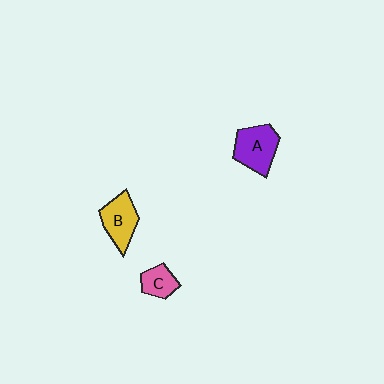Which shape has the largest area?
Shape A (purple).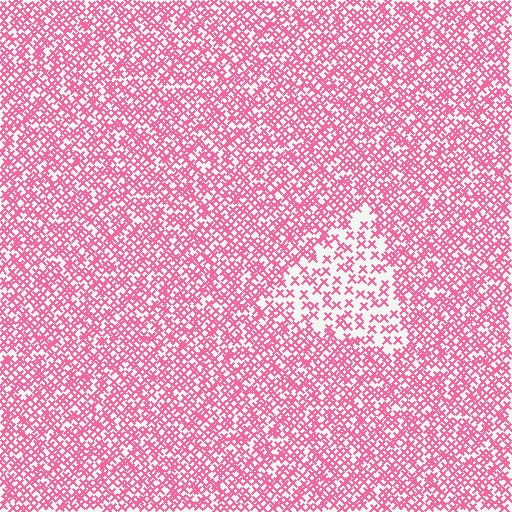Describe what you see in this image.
The image contains small pink elements arranged at two different densities. A triangle-shaped region is visible where the elements are less densely packed than the surrounding area.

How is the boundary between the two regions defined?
The boundary is defined by a change in element density (approximately 2.1x ratio). All elements are the same color, size, and shape.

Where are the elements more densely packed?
The elements are more densely packed outside the triangle boundary.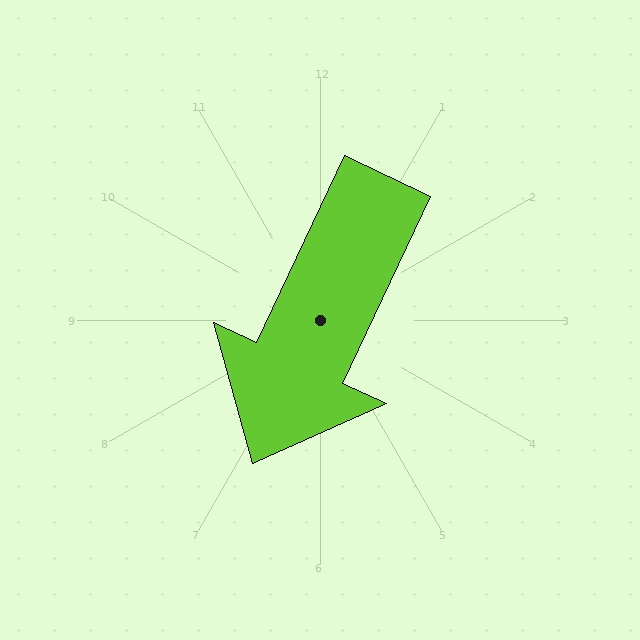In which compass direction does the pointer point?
Southwest.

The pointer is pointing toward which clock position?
Roughly 7 o'clock.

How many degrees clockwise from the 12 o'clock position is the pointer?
Approximately 205 degrees.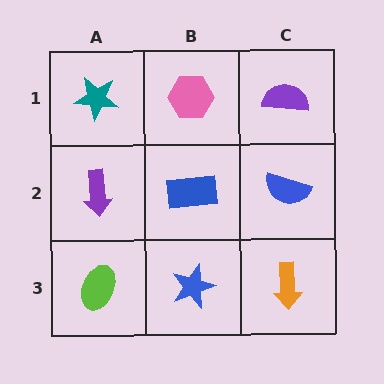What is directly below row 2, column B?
A blue star.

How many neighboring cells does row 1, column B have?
3.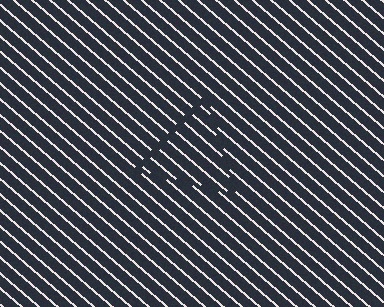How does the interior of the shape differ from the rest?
The interior of the shape contains the same grating, shifted by half a period — the contour is defined by the phase discontinuity where line-ends from the inner and outer gratings abut.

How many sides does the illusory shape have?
3 sides — the line-ends trace a triangle.